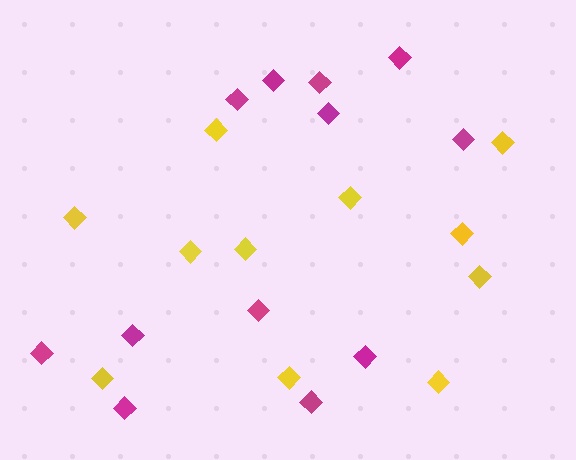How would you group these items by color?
There are 2 groups: one group of magenta diamonds (12) and one group of yellow diamonds (11).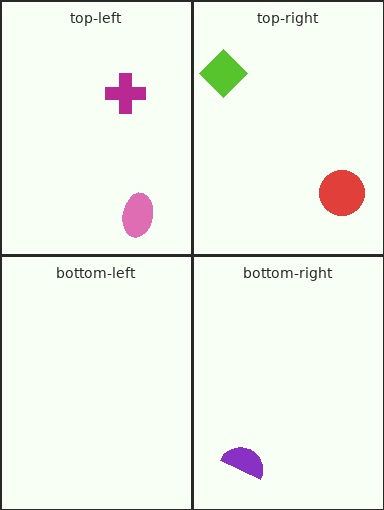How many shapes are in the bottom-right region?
1.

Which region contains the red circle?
The top-right region.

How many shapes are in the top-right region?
2.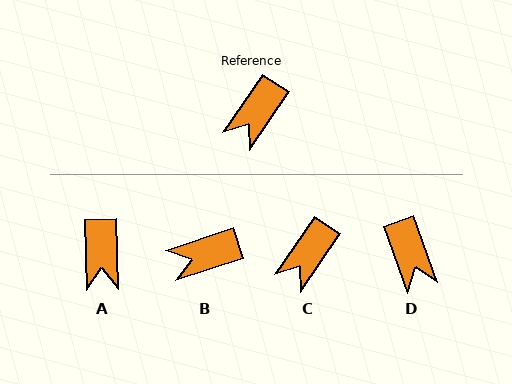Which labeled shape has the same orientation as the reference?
C.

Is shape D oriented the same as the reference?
No, it is off by about 53 degrees.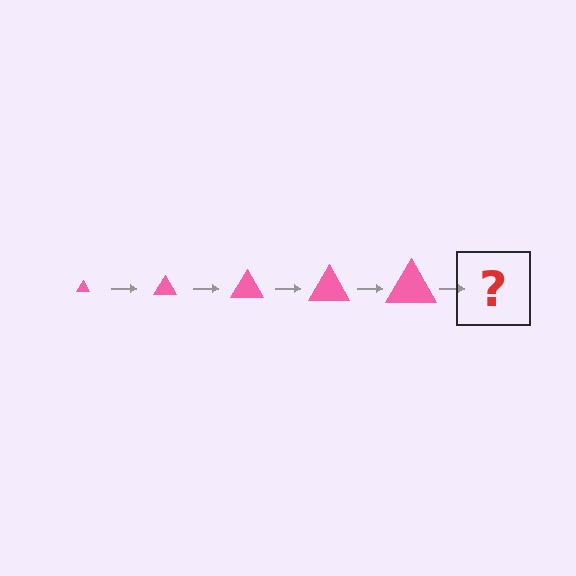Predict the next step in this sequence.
The next step is a pink triangle, larger than the previous one.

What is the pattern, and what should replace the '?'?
The pattern is that the triangle gets progressively larger each step. The '?' should be a pink triangle, larger than the previous one.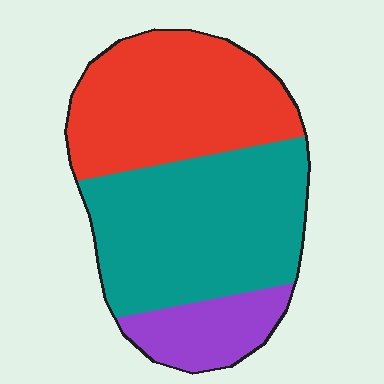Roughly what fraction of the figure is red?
Red takes up about two fifths (2/5) of the figure.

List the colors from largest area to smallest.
From largest to smallest: teal, red, purple.